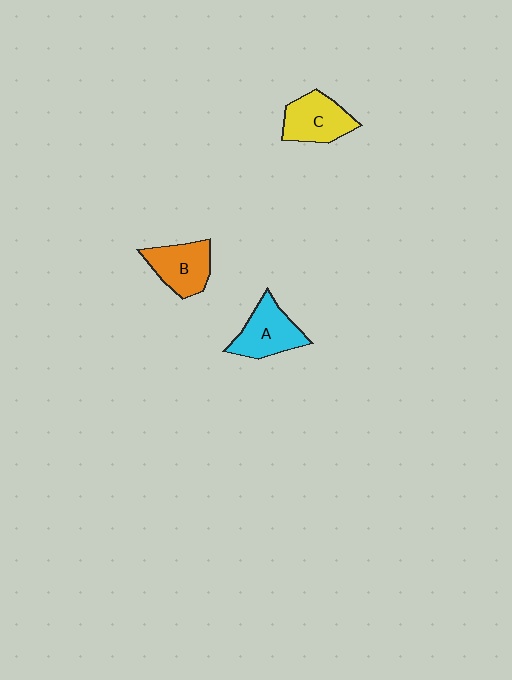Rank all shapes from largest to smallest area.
From largest to smallest: A (cyan), C (yellow), B (orange).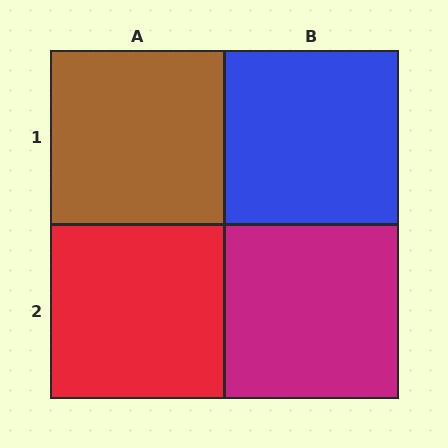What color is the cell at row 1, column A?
Brown.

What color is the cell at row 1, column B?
Blue.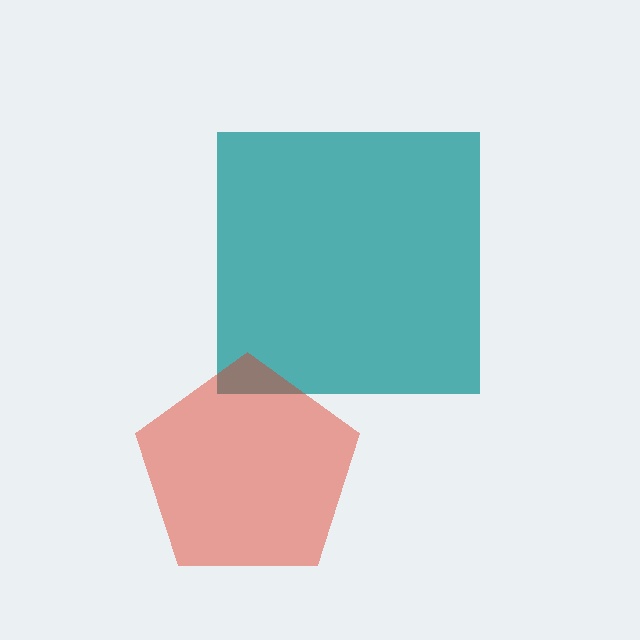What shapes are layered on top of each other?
The layered shapes are: a teal square, a red pentagon.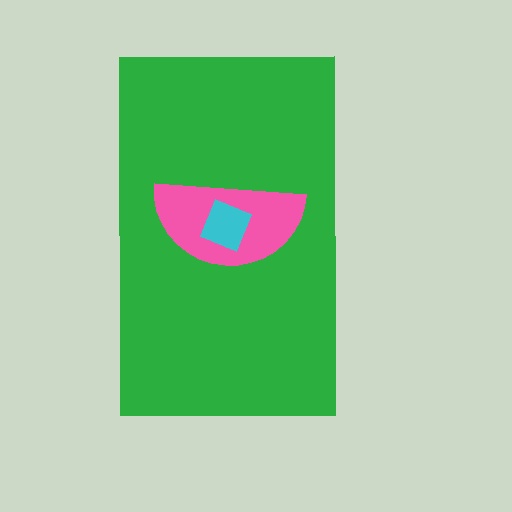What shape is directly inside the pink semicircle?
The cyan diamond.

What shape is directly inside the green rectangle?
The pink semicircle.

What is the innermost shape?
The cyan diamond.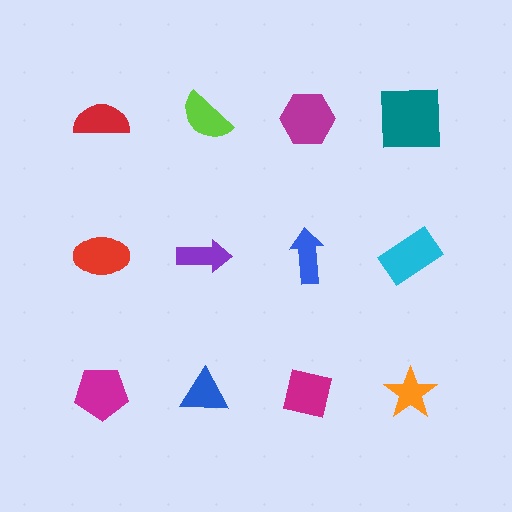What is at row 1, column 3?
A magenta hexagon.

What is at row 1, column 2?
A lime semicircle.